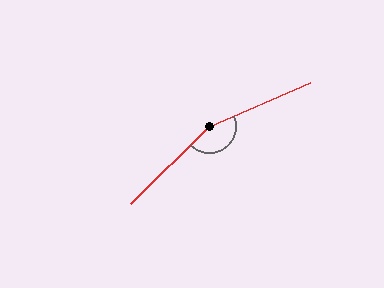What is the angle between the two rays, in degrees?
Approximately 159 degrees.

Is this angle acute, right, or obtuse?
It is obtuse.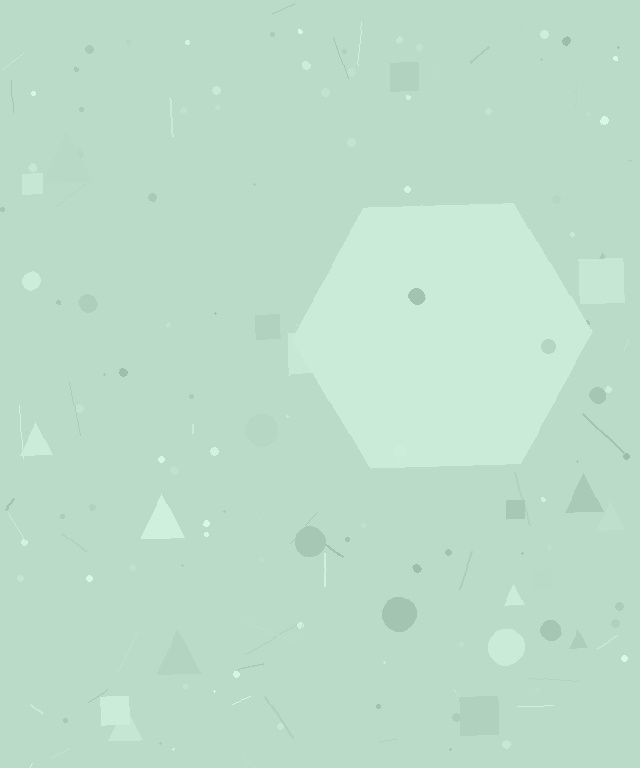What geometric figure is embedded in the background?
A hexagon is embedded in the background.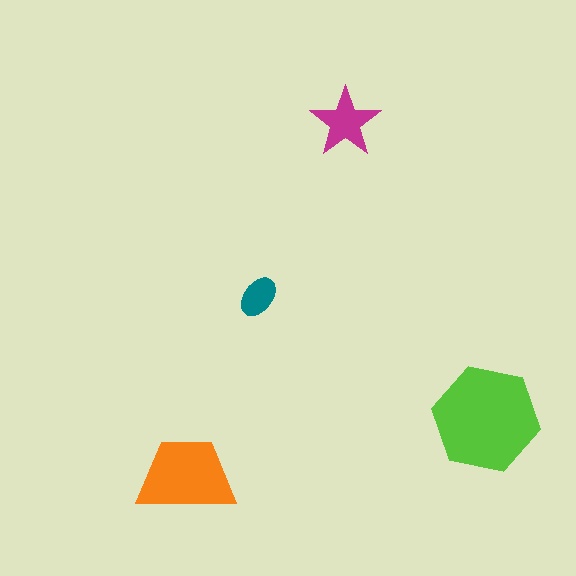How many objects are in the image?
There are 4 objects in the image.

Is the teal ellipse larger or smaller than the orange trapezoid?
Smaller.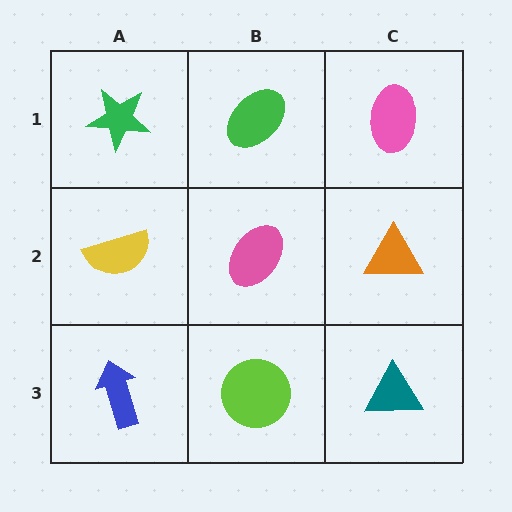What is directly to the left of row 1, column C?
A green ellipse.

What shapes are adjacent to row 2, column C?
A pink ellipse (row 1, column C), a teal triangle (row 3, column C), a pink ellipse (row 2, column B).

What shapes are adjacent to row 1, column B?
A pink ellipse (row 2, column B), a green star (row 1, column A), a pink ellipse (row 1, column C).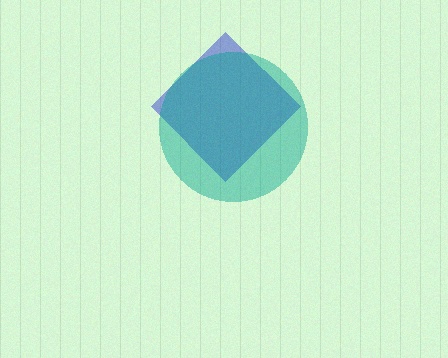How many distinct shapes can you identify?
There are 2 distinct shapes: a blue diamond, a teal circle.